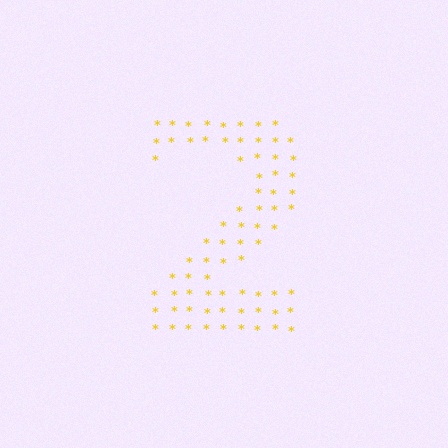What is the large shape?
The large shape is the digit 2.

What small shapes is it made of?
It is made of small asterisks.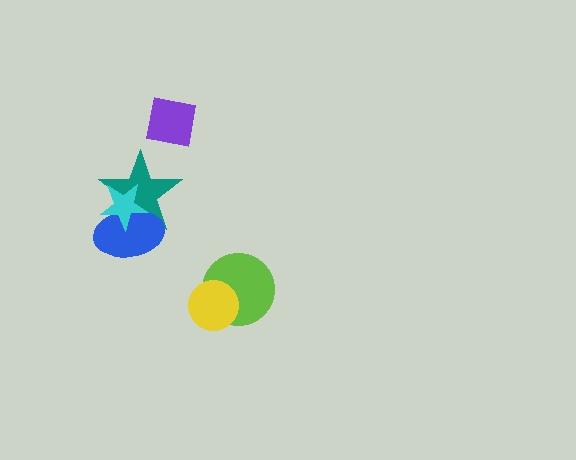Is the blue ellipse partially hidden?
Yes, it is partially covered by another shape.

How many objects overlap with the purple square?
0 objects overlap with the purple square.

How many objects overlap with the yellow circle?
1 object overlaps with the yellow circle.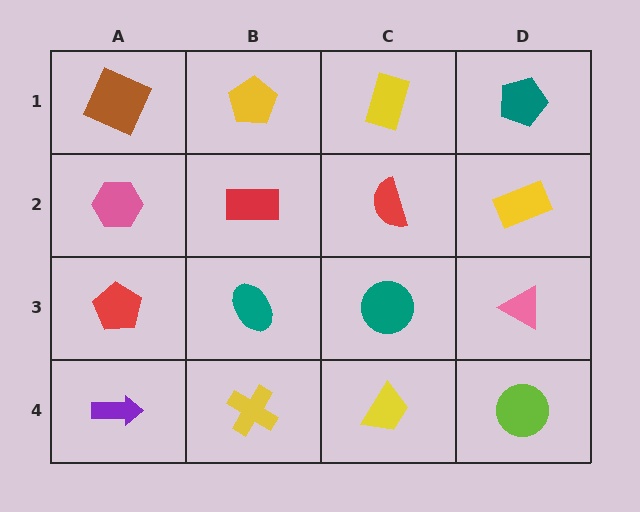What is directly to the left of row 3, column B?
A red pentagon.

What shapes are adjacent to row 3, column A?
A pink hexagon (row 2, column A), a purple arrow (row 4, column A), a teal ellipse (row 3, column B).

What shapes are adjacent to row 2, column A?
A brown square (row 1, column A), a red pentagon (row 3, column A), a red rectangle (row 2, column B).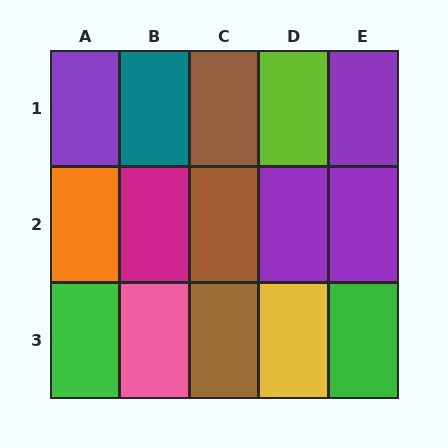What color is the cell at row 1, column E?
Purple.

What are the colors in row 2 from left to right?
Orange, magenta, brown, purple, purple.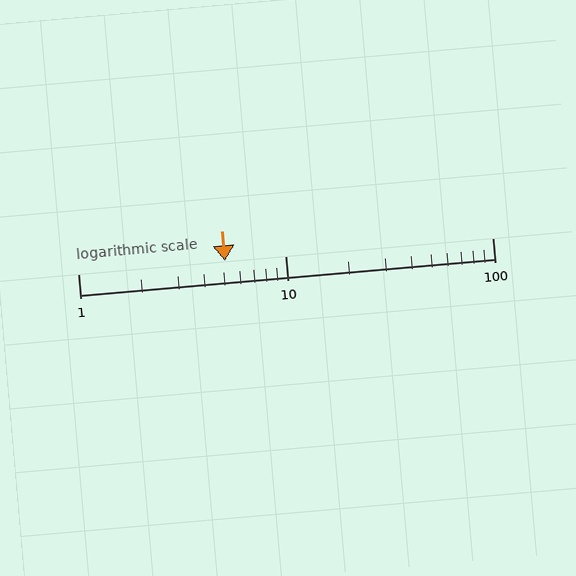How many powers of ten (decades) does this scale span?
The scale spans 2 decades, from 1 to 100.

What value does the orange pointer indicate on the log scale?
The pointer indicates approximately 5.1.